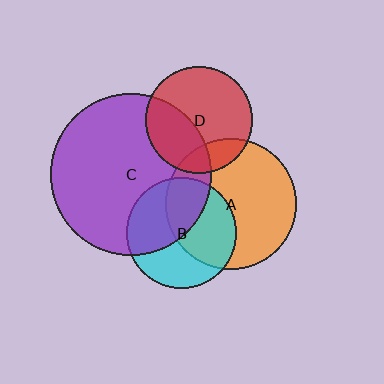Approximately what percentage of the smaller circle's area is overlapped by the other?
Approximately 45%.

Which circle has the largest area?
Circle C (purple).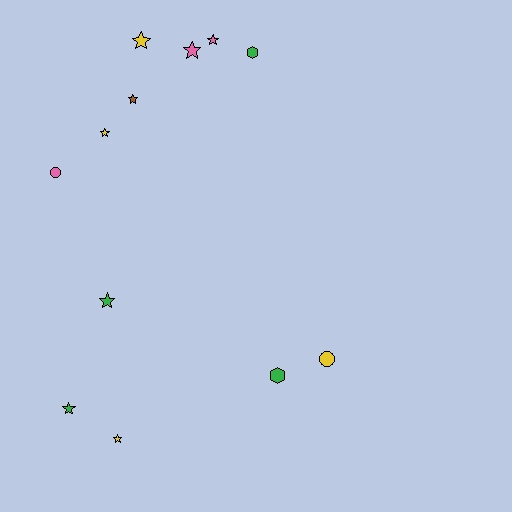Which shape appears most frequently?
Star, with 8 objects.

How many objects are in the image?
There are 12 objects.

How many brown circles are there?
There are no brown circles.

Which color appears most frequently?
Green, with 4 objects.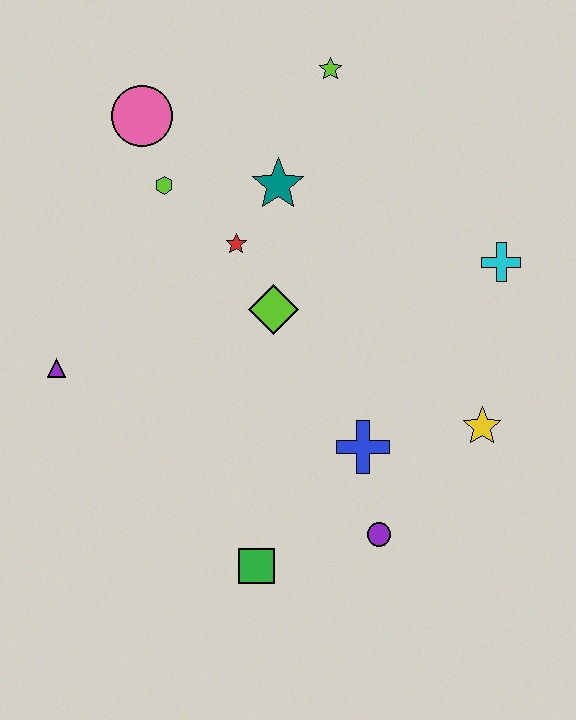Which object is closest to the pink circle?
The lime hexagon is closest to the pink circle.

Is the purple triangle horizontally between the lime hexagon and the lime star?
No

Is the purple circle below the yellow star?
Yes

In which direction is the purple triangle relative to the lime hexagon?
The purple triangle is below the lime hexagon.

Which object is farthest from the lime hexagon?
The purple circle is farthest from the lime hexagon.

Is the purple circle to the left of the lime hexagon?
No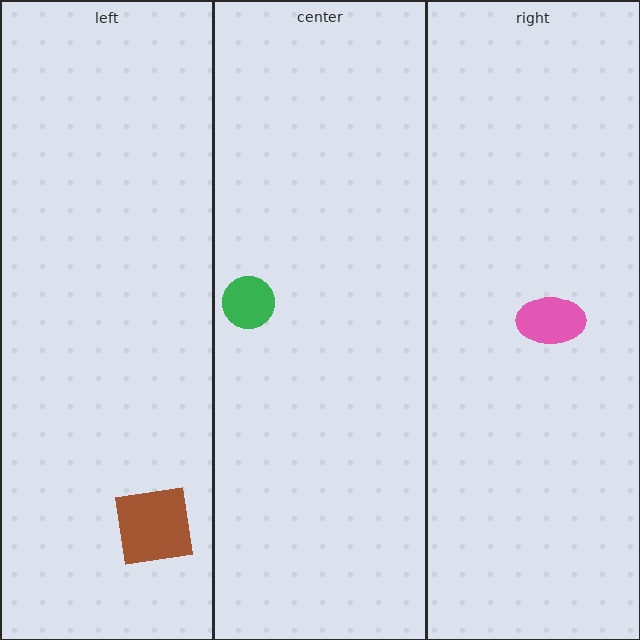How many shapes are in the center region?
1.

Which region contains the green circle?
The center region.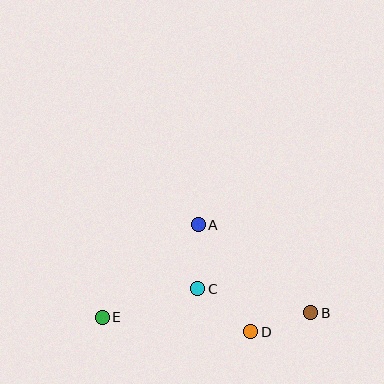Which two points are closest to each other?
Points B and D are closest to each other.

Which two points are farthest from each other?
Points B and E are farthest from each other.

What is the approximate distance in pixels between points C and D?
The distance between C and D is approximately 68 pixels.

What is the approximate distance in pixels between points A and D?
The distance between A and D is approximately 119 pixels.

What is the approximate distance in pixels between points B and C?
The distance between B and C is approximately 116 pixels.